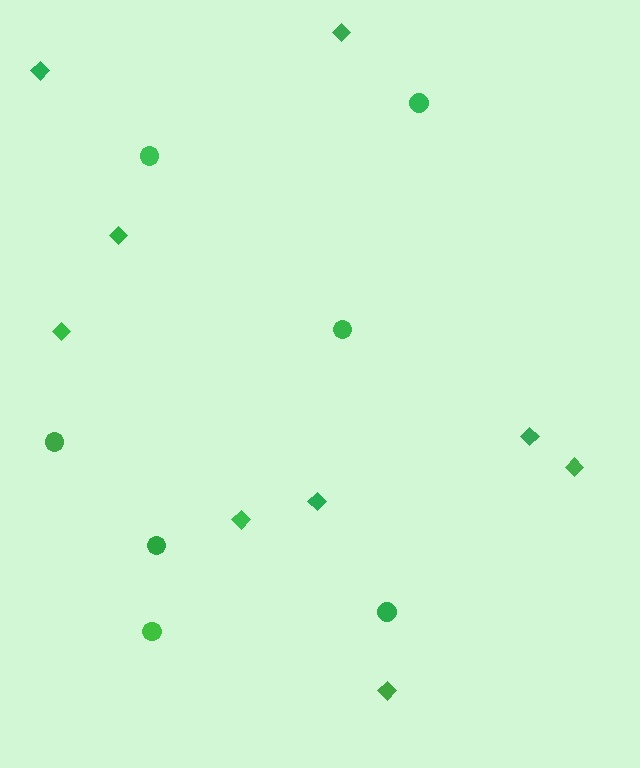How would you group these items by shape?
There are 2 groups: one group of circles (7) and one group of diamonds (9).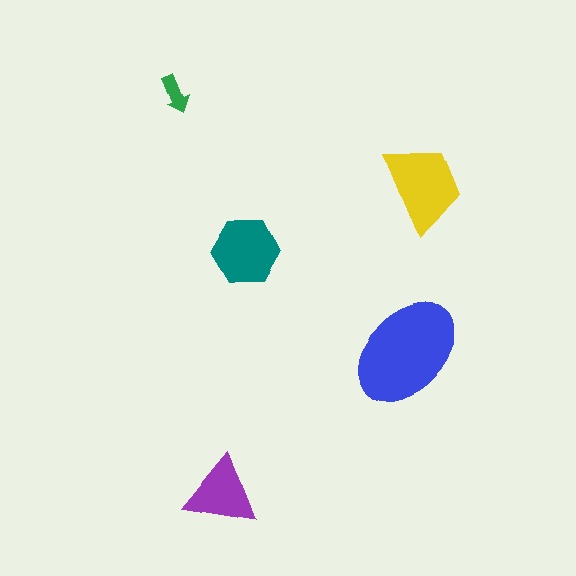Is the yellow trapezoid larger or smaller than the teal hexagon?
Larger.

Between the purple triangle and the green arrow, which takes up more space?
The purple triangle.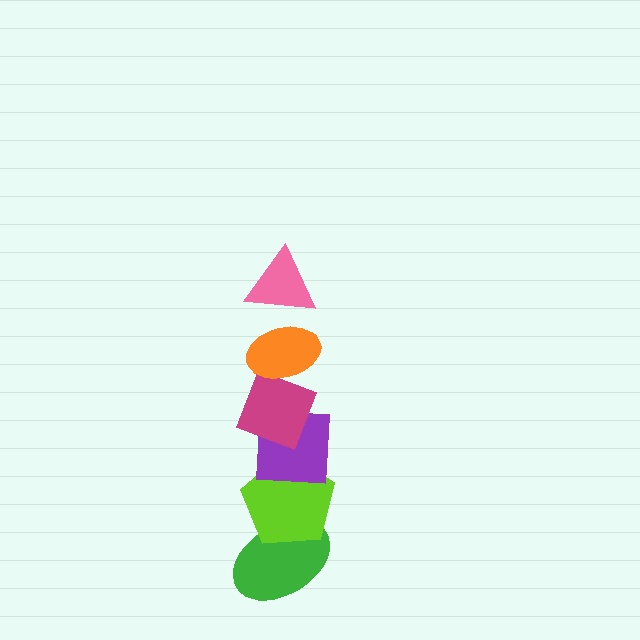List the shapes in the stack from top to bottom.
From top to bottom: the pink triangle, the orange ellipse, the magenta diamond, the purple square, the lime pentagon, the green ellipse.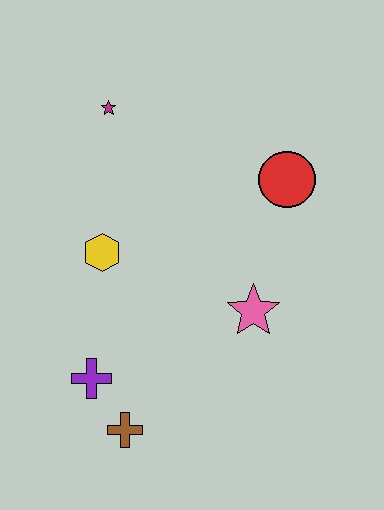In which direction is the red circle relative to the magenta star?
The red circle is to the right of the magenta star.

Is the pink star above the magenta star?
No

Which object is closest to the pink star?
The red circle is closest to the pink star.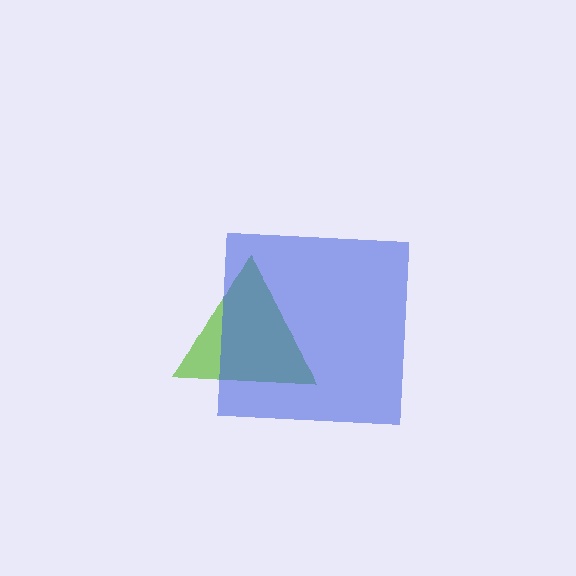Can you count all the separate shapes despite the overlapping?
Yes, there are 2 separate shapes.